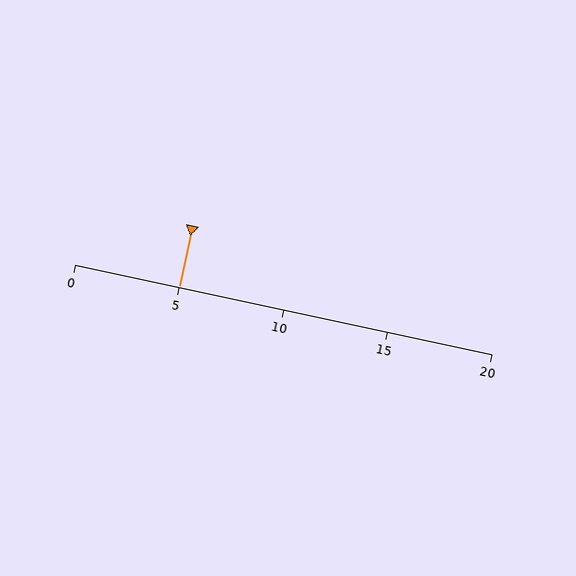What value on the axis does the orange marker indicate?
The marker indicates approximately 5.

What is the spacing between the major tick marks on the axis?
The major ticks are spaced 5 apart.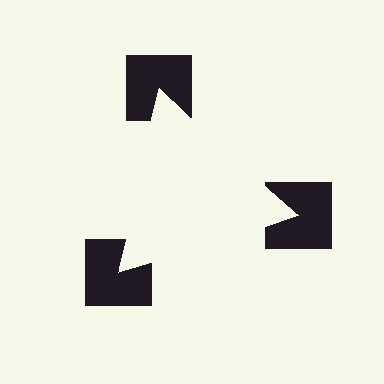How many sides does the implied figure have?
3 sides.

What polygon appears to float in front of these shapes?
An illusory triangle — its edges are inferred from the aligned wedge cuts in the notched squares, not physically drawn.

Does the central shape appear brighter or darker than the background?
It typically appears slightly brighter than the background, even though no actual brightness change is drawn.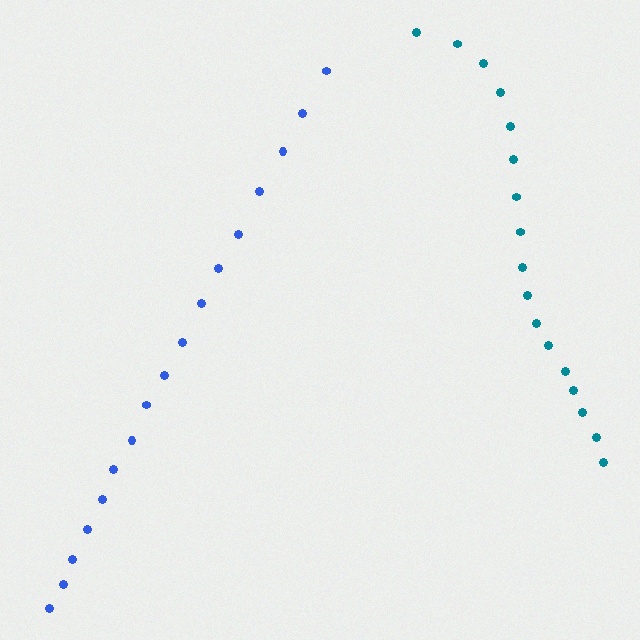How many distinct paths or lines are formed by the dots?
There are 2 distinct paths.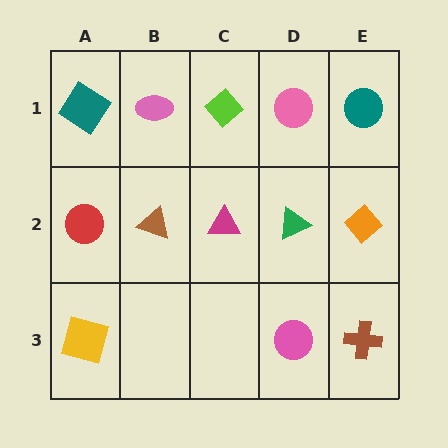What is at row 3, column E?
A brown cross.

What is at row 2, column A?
A red circle.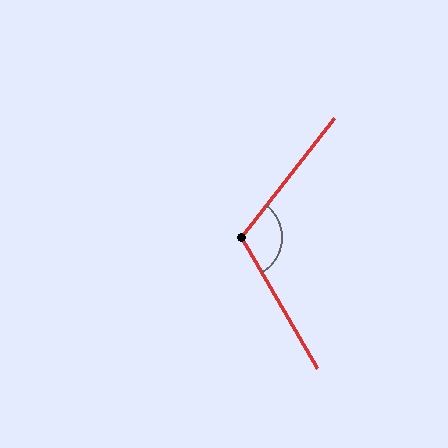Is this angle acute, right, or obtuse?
It is obtuse.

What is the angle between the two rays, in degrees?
Approximately 112 degrees.